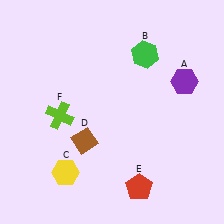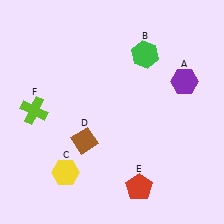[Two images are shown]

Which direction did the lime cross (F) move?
The lime cross (F) moved left.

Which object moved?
The lime cross (F) moved left.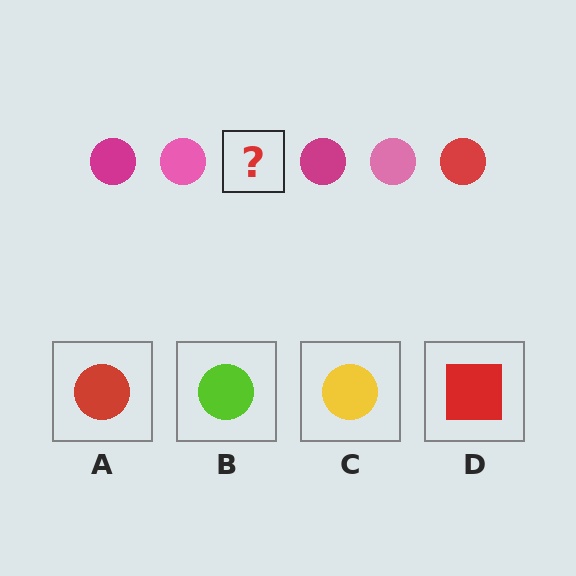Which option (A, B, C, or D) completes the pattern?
A.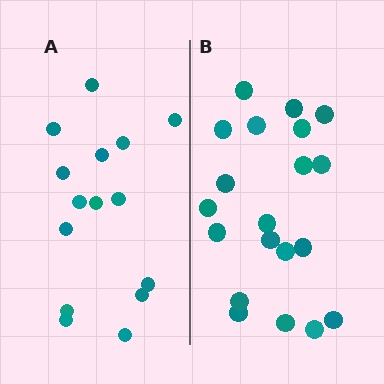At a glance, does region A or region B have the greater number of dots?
Region B (the right region) has more dots.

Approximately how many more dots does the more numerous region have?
Region B has about 5 more dots than region A.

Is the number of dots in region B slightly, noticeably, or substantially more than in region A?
Region B has noticeably more, but not dramatically so. The ratio is roughly 1.3 to 1.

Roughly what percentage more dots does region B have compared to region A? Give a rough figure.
About 35% more.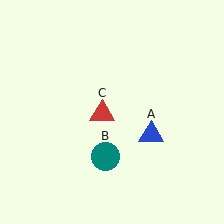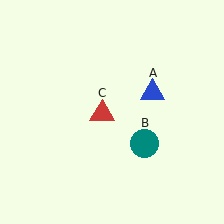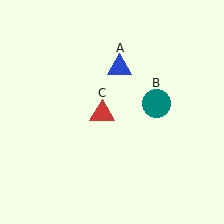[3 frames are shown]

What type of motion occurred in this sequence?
The blue triangle (object A), teal circle (object B) rotated counterclockwise around the center of the scene.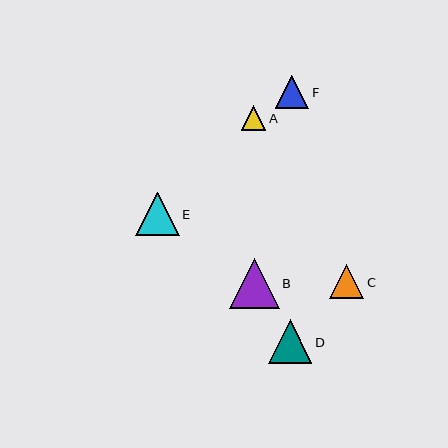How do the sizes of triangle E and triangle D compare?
Triangle E and triangle D are approximately the same size.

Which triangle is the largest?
Triangle B is the largest with a size of approximately 50 pixels.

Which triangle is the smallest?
Triangle A is the smallest with a size of approximately 24 pixels.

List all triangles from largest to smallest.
From largest to smallest: B, E, D, C, F, A.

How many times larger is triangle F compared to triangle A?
Triangle F is approximately 1.4 times the size of triangle A.